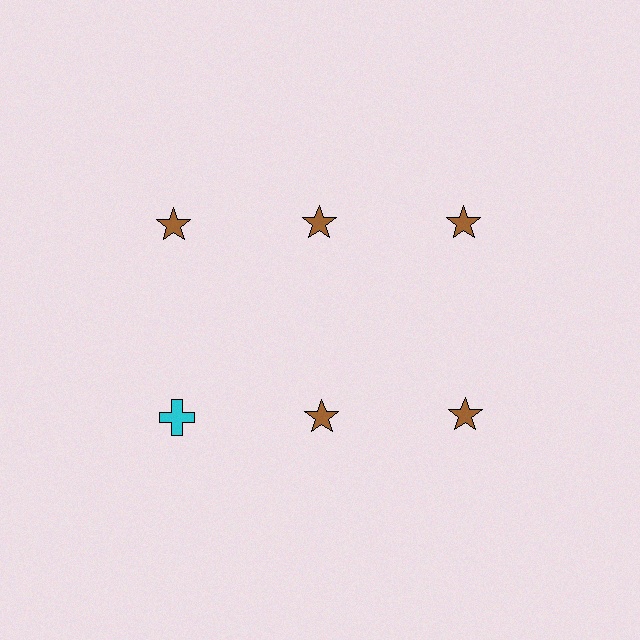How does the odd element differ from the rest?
It differs in both color (cyan instead of brown) and shape (cross instead of star).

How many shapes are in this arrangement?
There are 6 shapes arranged in a grid pattern.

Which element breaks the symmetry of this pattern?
The cyan cross in the second row, leftmost column breaks the symmetry. All other shapes are brown stars.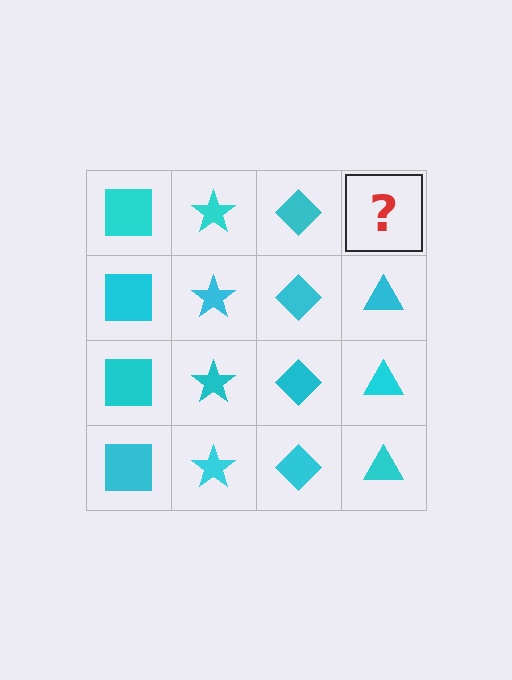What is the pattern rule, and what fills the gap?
The rule is that each column has a consistent shape. The gap should be filled with a cyan triangle.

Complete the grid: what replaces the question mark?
The question mark should be replaced with a cyan triangle.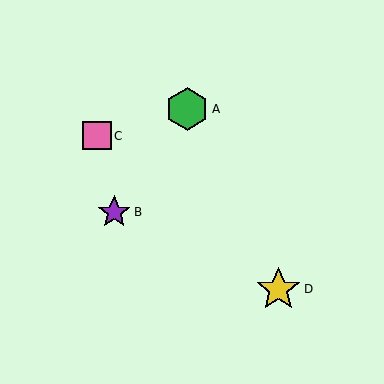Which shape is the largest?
The yellow star (labeled D) is the largest.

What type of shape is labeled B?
Shape B is a purple star.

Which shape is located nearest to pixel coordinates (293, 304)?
The yellow star (labeled D) at (278, 289) is nearest to that location.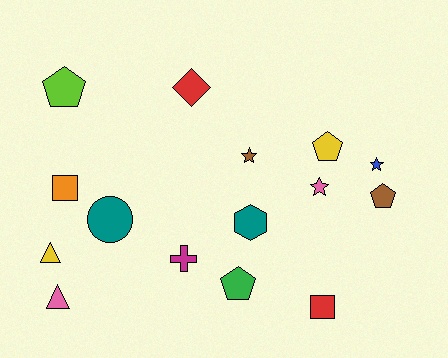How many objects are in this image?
There are 15 objects.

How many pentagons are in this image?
There are 4 pentagons.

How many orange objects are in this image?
There is 1 orange object.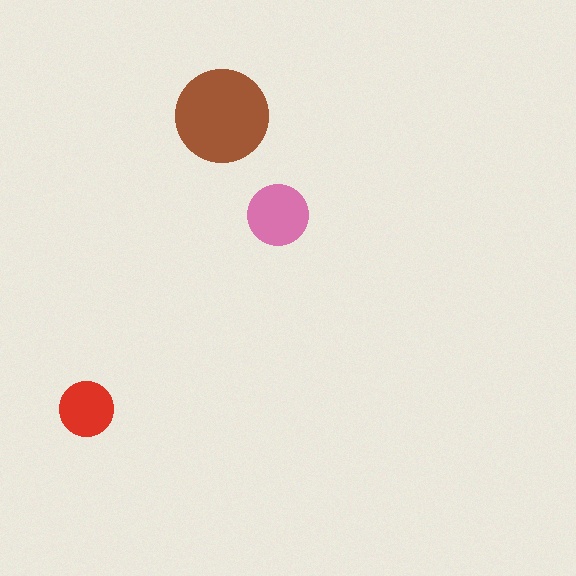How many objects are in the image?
There are 3 objects in the image.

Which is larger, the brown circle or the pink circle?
The brown one.